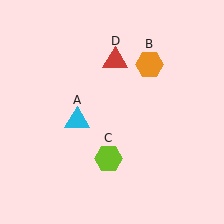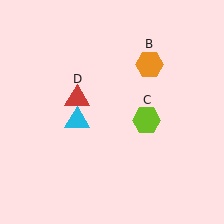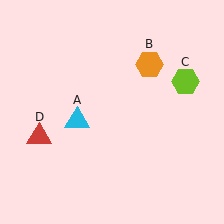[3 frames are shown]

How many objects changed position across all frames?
2 objects changed position: lime hexagon (object C), red triangle (object D).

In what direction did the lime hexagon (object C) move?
The lime hexagon (object C) moved up and to the right.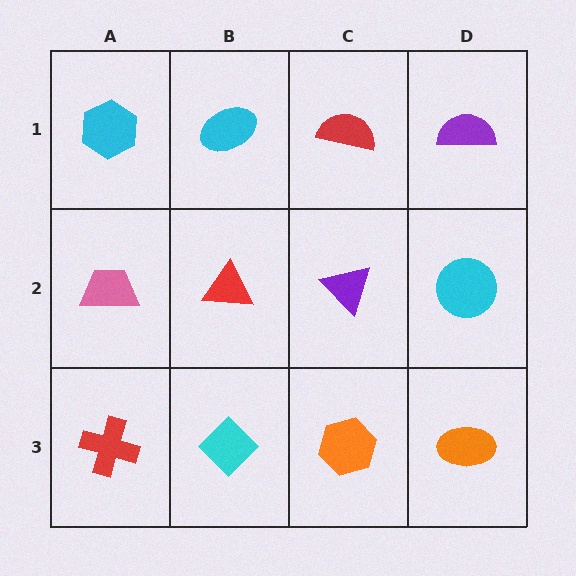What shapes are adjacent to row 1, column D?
A cyan circle (row 2, column D), a red semicircle (row 1, column C).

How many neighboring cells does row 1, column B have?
3.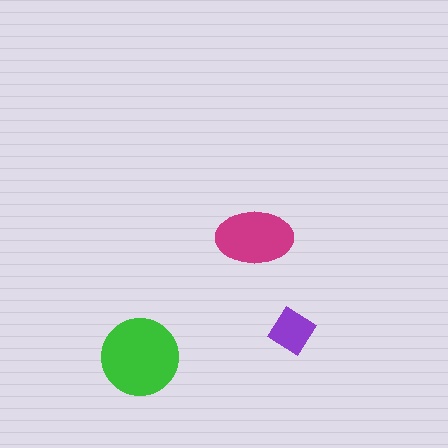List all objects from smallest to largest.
The purple diamond, the magenta ellipse, the green circle.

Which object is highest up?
The magenta ellipse is topmost.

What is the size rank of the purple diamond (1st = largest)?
3rd.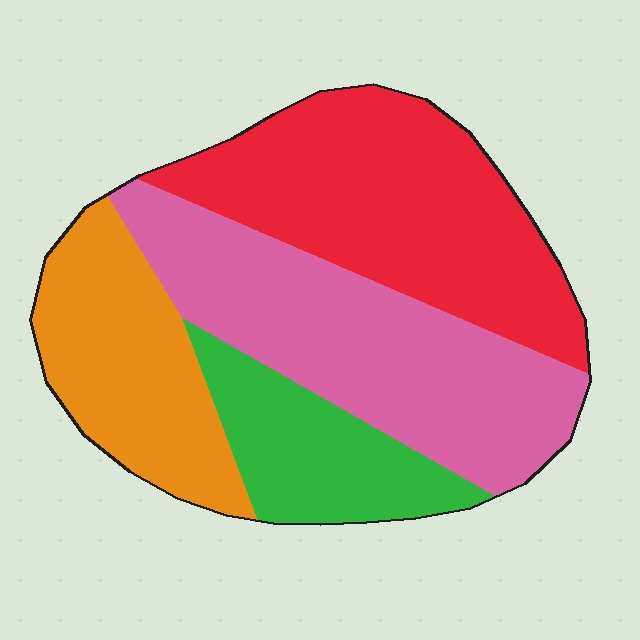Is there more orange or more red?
Red.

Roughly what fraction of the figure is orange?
Orange covers 20% of the figure.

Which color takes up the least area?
Green, at roughly 15%.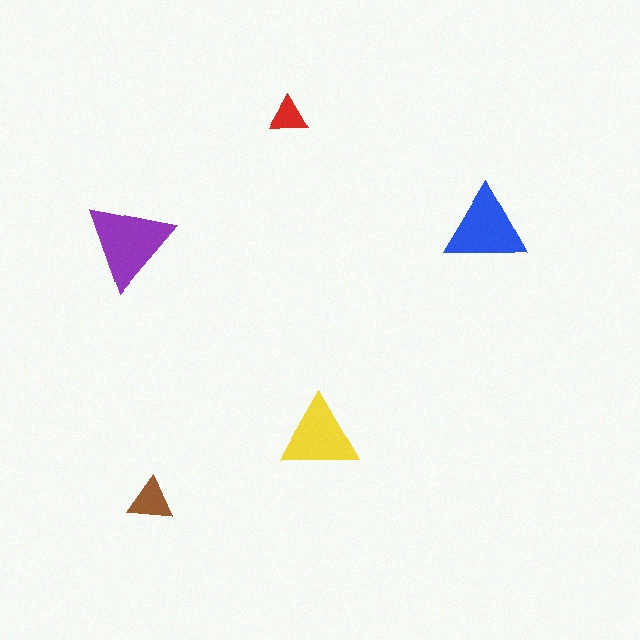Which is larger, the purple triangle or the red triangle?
The purple one.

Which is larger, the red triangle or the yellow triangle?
The yellow one.